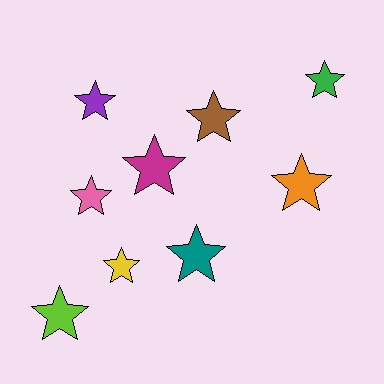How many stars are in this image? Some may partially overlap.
There are 9 stars.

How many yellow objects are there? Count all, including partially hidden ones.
There is 1 yellow object.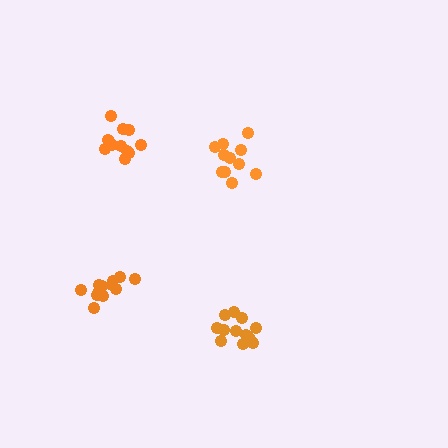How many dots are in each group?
Group 1: 13 dots, Group 2: 12 dots, Group 3: 11 dots, Group 4: 12 dots (48 total).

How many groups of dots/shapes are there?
There are 4 groups.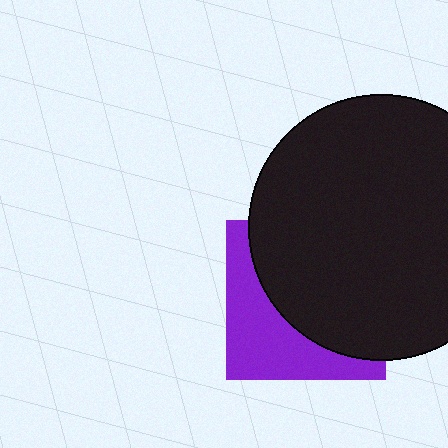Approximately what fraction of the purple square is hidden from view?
Roughly 61% of the purple square is hidden behind the black circle.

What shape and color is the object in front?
The object in front is a black circle.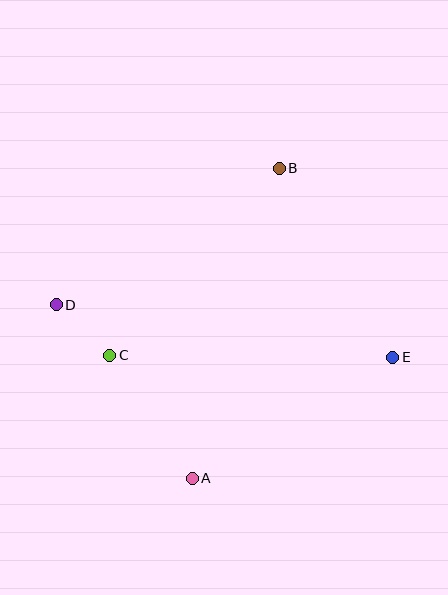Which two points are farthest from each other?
Points D and E are farthest from each other.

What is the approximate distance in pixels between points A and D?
The distance between A and D is approximately 221 pixels.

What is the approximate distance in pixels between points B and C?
The distance between B and C is approximately 252 pixels.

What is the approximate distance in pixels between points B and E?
The distance between B and E is approximately 221 pixels.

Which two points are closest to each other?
Points C and D are closest to each other.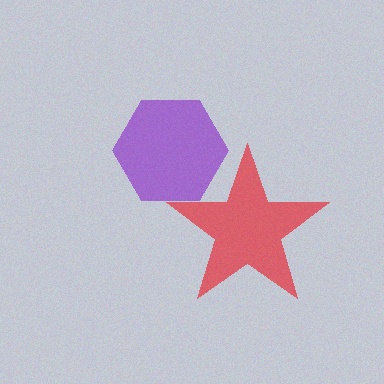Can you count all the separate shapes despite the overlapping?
Yes, there are 2 separate shapes.